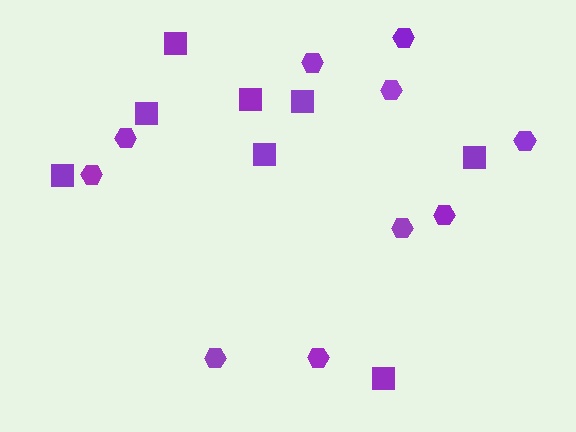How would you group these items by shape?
There are 2 groups: one group of squares (8) and one group of hexagons (10).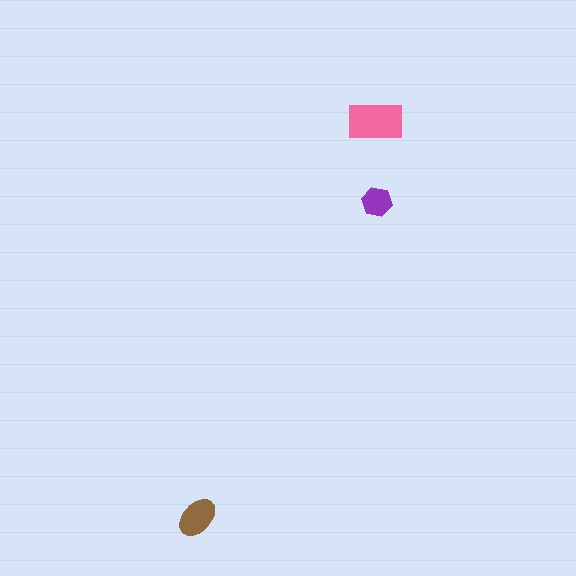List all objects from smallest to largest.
The purple hexagon, the brown ellipse, the pink rectangle.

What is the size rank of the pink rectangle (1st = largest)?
1st.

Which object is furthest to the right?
The purple hexagon is rightmost.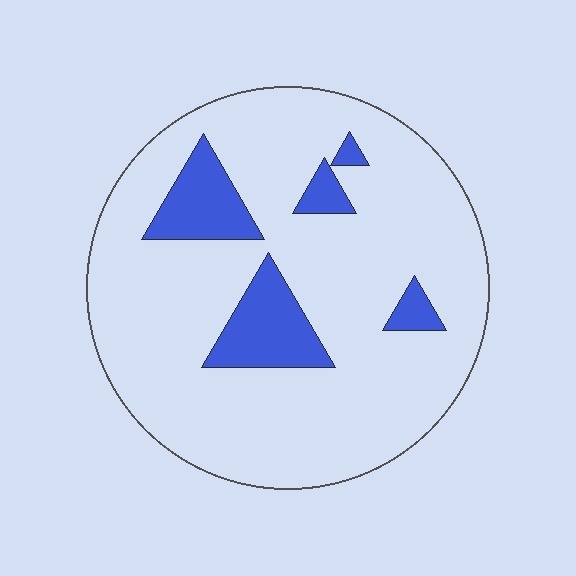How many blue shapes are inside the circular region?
5.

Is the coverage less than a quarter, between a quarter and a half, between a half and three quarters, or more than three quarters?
Less than a quarter.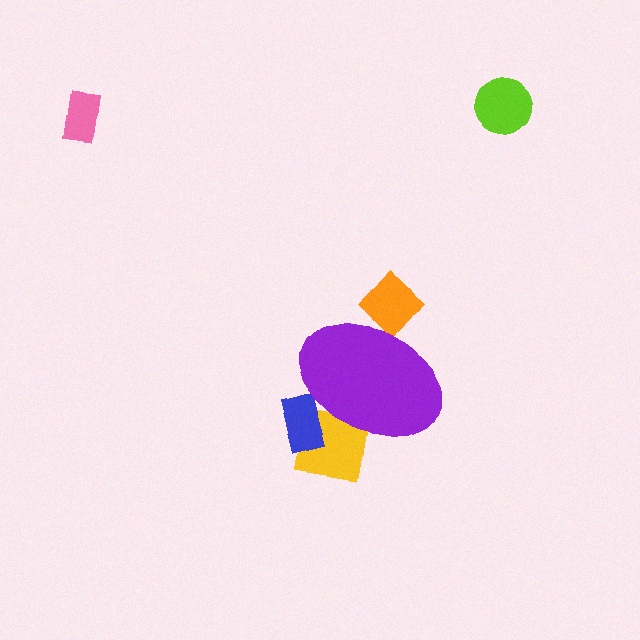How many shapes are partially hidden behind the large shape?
3 shapes are partially hidden.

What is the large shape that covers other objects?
A purple ellipse.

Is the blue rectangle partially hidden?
Yes, the blue rectangle is partially hidden behind the purple ellipse.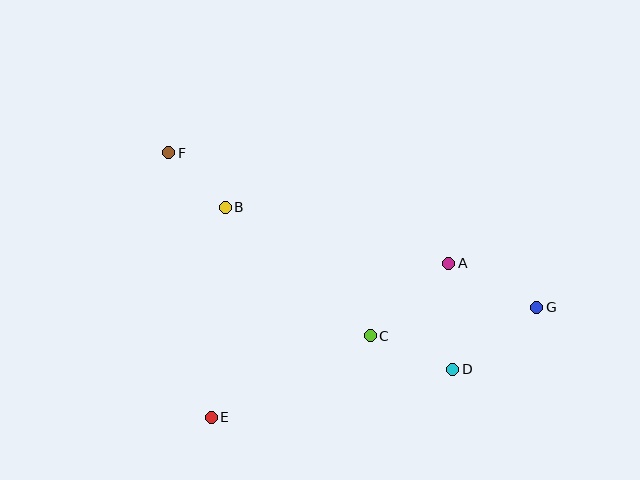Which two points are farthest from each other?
Points F and G are farthest from each other.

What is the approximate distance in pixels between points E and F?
The distance between E and F is approximately 268 pixels.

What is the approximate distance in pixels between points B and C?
The distance between B and C is approximately 194 pixels.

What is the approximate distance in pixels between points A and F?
The distance between A and F is approximately 301 pixels.